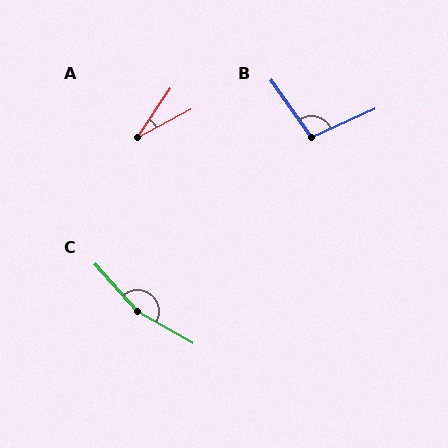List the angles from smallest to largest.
A (28°), B (101°), C (162°).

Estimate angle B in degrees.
Approximately 101 degrees.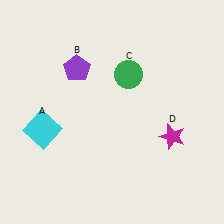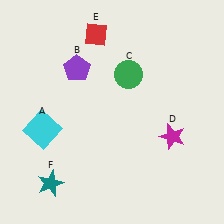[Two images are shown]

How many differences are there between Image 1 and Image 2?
There are 2 differences between the two images.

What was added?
A red diamond (E), a teal star (F) were added in Image 2.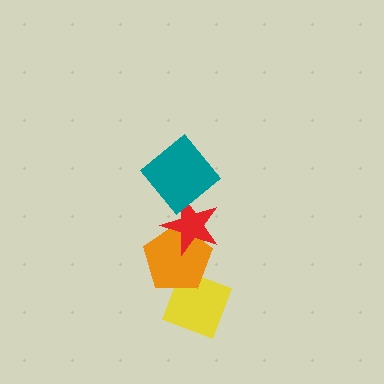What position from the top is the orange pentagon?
The orange pentagon is 3rd from the top.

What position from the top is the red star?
The red star is 2nd from the top.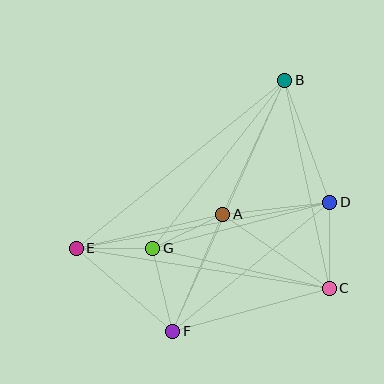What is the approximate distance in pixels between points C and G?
The distance between C and G is approximately 181 pixels.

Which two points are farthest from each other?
Points B and F are farthest from each other.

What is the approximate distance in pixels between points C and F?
The distance between C and F is approximately 162 pixels.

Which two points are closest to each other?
Points E and G are closest to each other.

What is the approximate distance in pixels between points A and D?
The distance between A and D is approximately 107 pixels.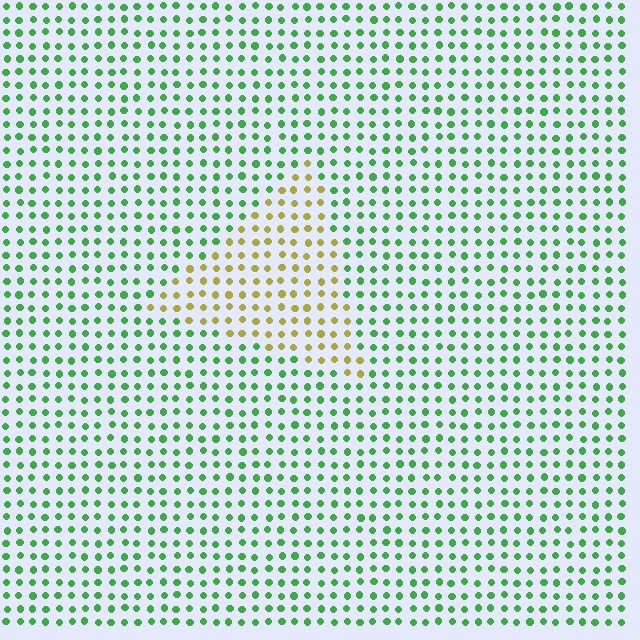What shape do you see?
I see a triangle.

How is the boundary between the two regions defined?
The boundary is defined purely by a slight shift in hue (about 64 degrees). Spacing, size, and orientation are identical on both sides.